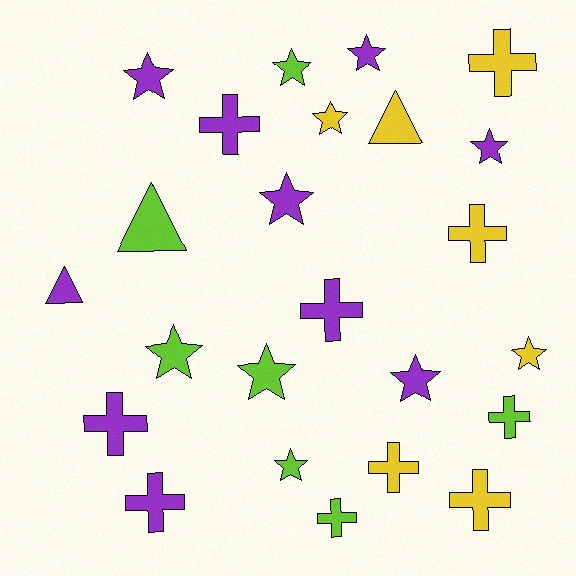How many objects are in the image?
There are 24 objects.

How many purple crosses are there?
There are 4 purple crosses.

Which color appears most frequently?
Purple, with 10 objects.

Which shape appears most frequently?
Star, with 11 objects.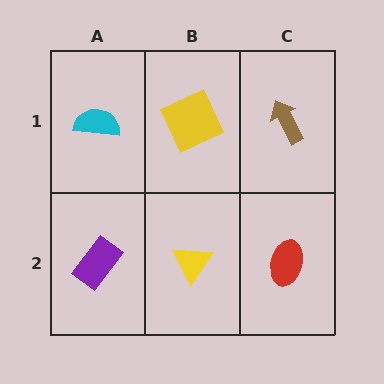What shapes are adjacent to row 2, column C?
A brown arrow (row 1, column C), a yellow triangle (row 2, column B).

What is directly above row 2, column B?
A yellow square.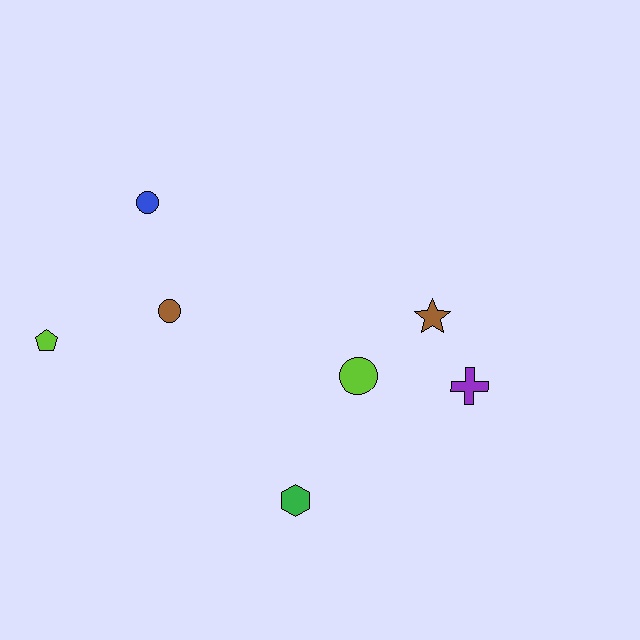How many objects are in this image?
There are 7 objects.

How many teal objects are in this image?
There are no teal objects.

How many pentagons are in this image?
There is 1 pentagon.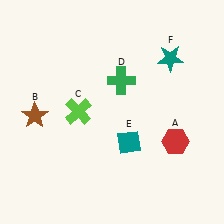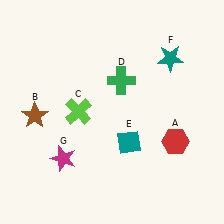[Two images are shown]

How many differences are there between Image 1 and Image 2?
There is 1 difference between the two images.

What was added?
A magenta star (G) was added in Image 2.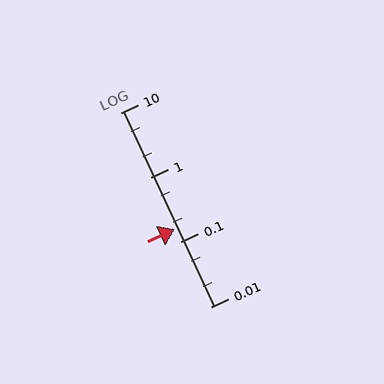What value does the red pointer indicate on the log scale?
The pointer indicates approximately 0.16.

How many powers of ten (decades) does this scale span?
The scale spans 3 decades, from 0.01 to 10.